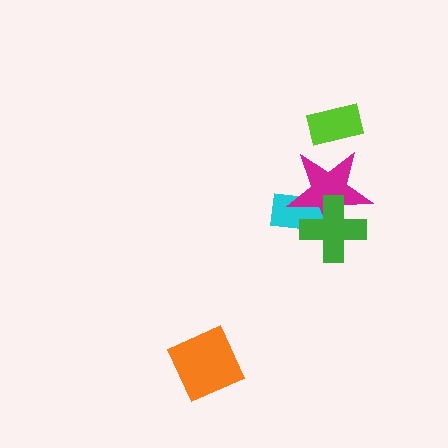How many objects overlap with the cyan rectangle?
2 objects overlap with the cyan rectangle.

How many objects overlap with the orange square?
0 objects overlap with the orange square.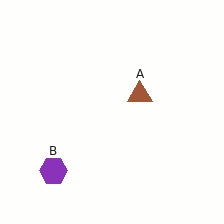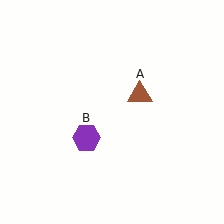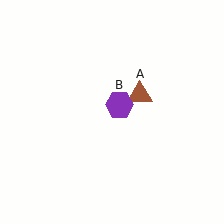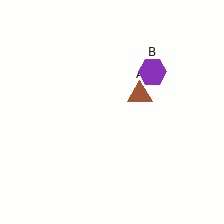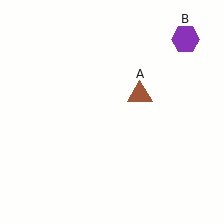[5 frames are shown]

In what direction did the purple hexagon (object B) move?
The purple hexagon (object B) moved up and to the right.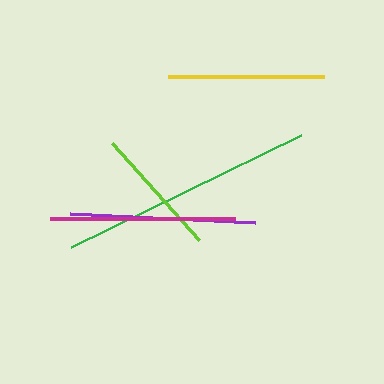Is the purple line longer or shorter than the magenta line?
The purple line is longer than the magenta line.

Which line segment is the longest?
The green line is the longest at approximately 256 pixels.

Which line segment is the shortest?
The lime line is the shortest at approximately 131 pixels.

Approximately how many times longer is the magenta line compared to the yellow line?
The magenta line is approximately 1.2 times the length of the yellow line.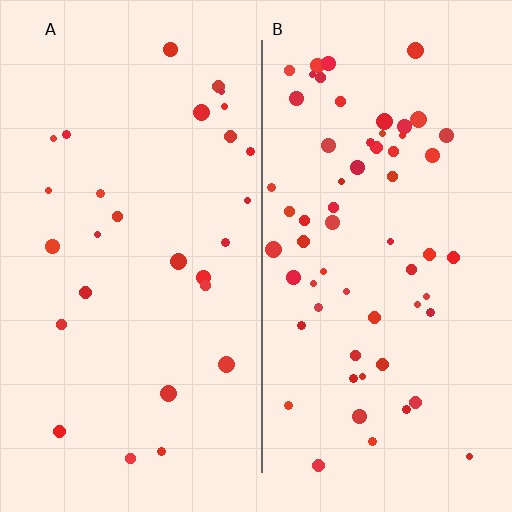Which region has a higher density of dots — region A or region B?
B (the right).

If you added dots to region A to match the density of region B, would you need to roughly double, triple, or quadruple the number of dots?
Approximately double.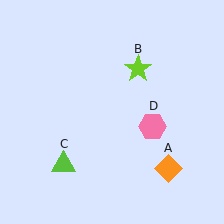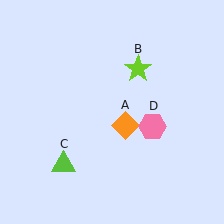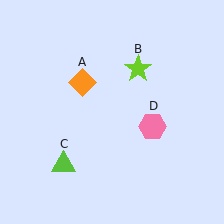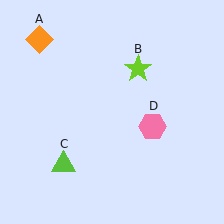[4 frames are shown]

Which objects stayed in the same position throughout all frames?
Lime star (object B) and lime triangle (object C) and pink hexagon (object D) remained stationary.